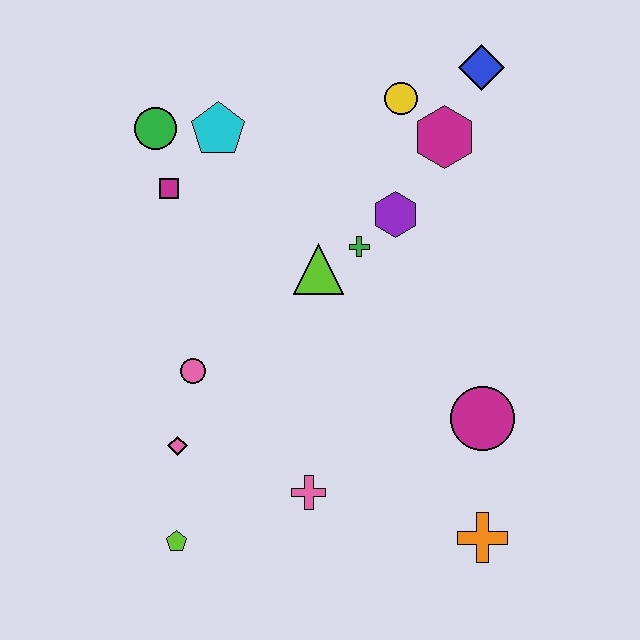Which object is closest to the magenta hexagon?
The yellow circle is closest to the magenta hexagon.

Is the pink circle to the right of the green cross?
No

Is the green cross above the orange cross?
Yes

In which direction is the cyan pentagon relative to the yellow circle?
The cyan pentagon is to the left of the yellow circle.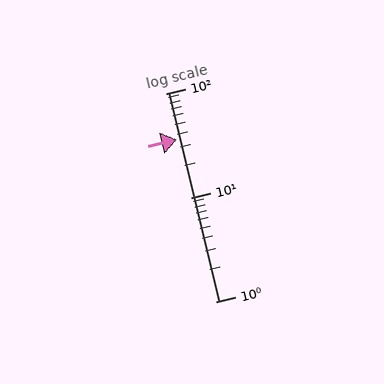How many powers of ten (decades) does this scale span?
The scale spans 2 decades, from 1 to 100.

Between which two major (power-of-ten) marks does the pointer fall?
The pointer is between 10 and 100.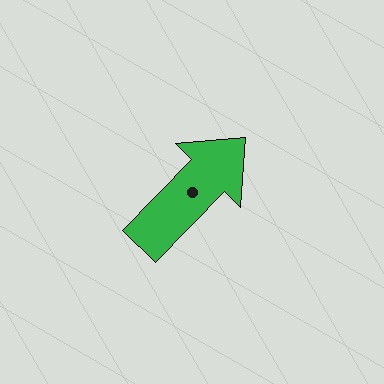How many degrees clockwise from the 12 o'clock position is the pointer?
Approximately 44 degrees.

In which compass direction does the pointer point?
Northeast.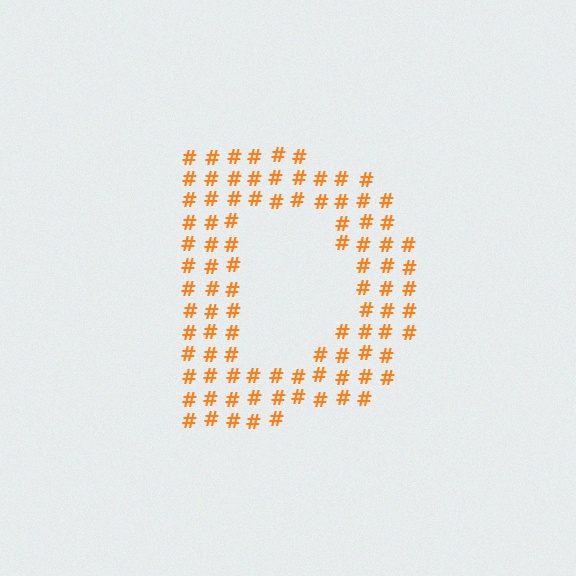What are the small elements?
The small elements are hash symbols.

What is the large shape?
The large shape is the letter D.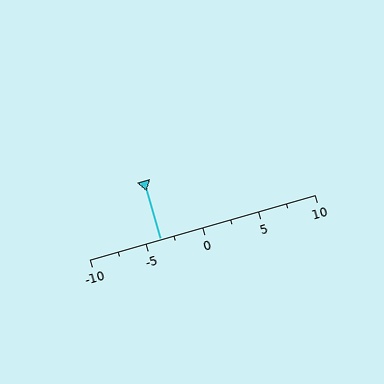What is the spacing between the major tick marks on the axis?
The major ticks are spaced 5 apart.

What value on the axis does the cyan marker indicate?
The marker indicates approximately -3.8.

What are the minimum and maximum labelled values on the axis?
The axis runs from -10 to 10.